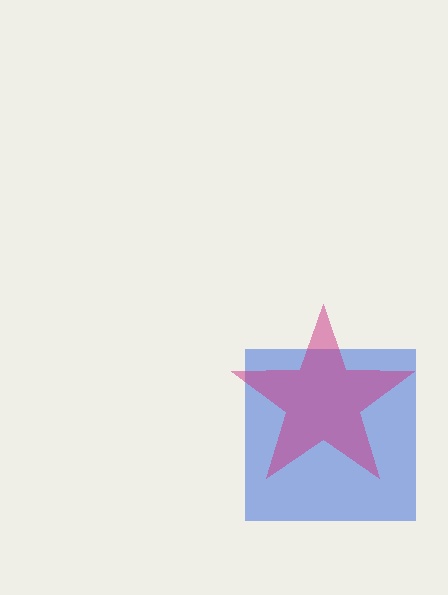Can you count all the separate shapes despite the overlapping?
Yes, there are 2 separate shapes.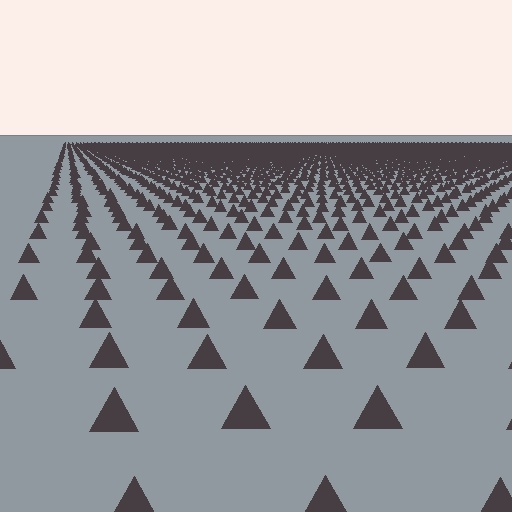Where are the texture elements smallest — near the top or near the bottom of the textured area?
Near the top.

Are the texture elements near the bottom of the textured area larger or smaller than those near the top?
Larger. Near the bottom, elements are closer to the viewer and appear at a bigger on-screen size.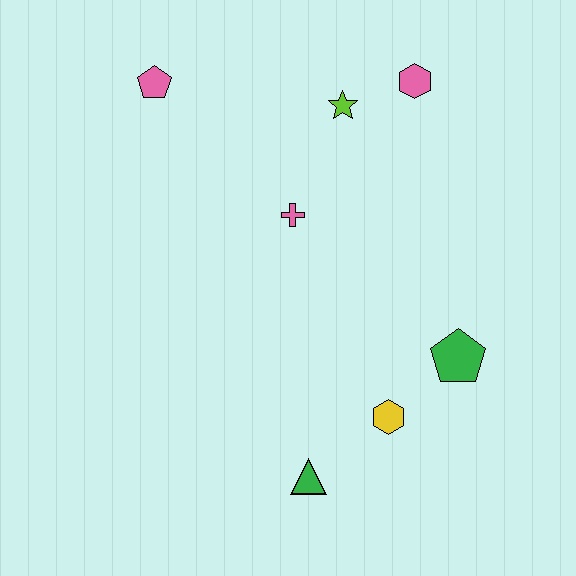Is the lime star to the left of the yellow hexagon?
Yes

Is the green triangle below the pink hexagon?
Yes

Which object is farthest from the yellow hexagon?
The pink pentagon is farthest from the yellow hexagon.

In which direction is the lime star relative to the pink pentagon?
The lime star is to the right of the pink pentagon.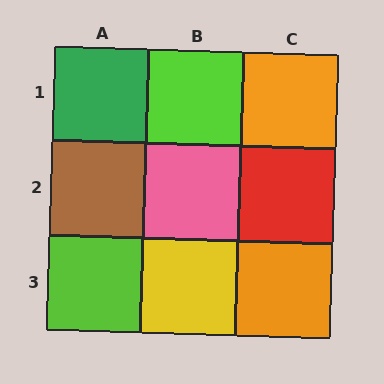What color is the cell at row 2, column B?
Pink.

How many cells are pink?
1 cell is pink.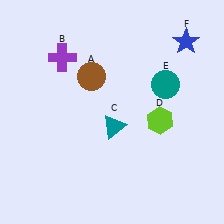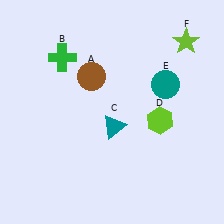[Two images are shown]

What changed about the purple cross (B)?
In Image 1, B is purple. In Image 2, it changed to green.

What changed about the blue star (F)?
In Image 1, F is blue. In Image 2, it changed to lime.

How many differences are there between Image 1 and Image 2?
There are 2 differences between the two images.